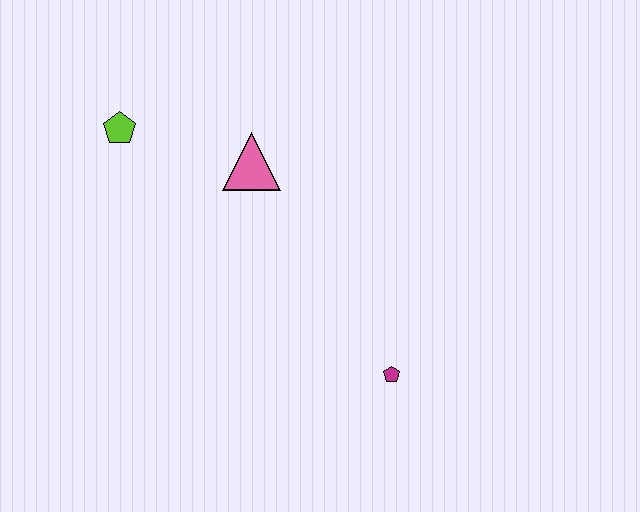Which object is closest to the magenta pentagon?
The pink triangle is closest to the magenta pentagon.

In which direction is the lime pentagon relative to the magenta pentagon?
The lime pentagon is to the left of the magenta pentagon.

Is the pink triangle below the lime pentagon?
Yes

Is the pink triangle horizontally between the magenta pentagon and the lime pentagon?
Yes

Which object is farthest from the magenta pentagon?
The lime pentagon is farthest from the magenta pentagon.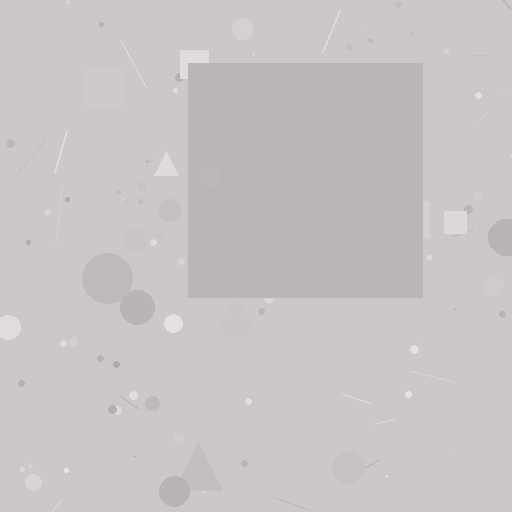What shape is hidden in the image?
A square is hidden in the image.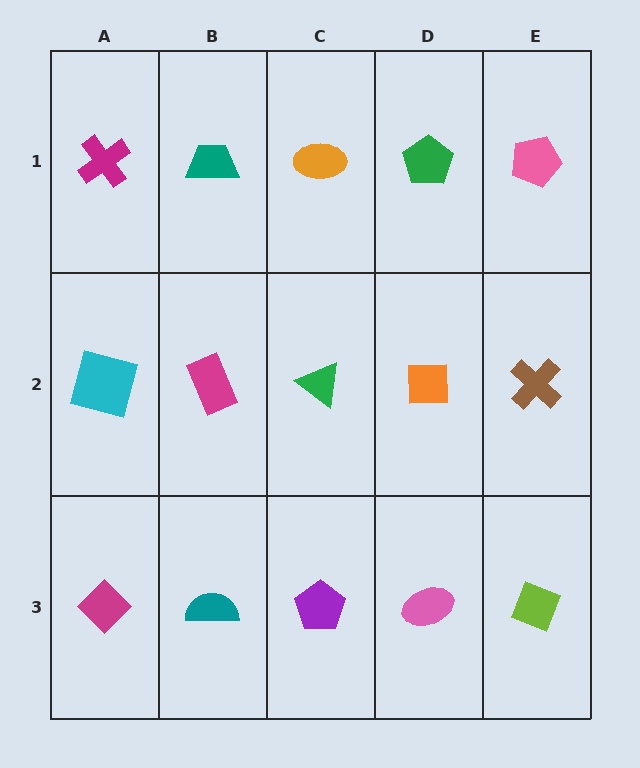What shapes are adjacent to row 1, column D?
An orange square (row 2, column D), an orange ellipse (row 1, column C), a pink pentagon (row 1, column E).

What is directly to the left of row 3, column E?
A pink ellipse.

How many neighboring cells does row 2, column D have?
4.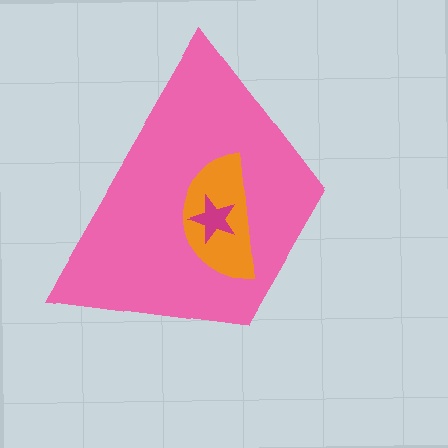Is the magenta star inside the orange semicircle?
Yes.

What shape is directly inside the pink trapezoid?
The orange semicircle.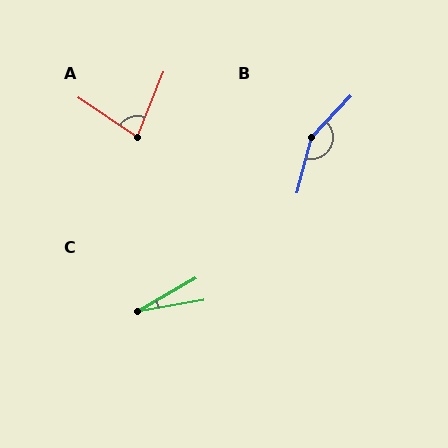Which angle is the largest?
B, at approximately 152 degrees.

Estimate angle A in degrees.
Approximately 78 degrees.